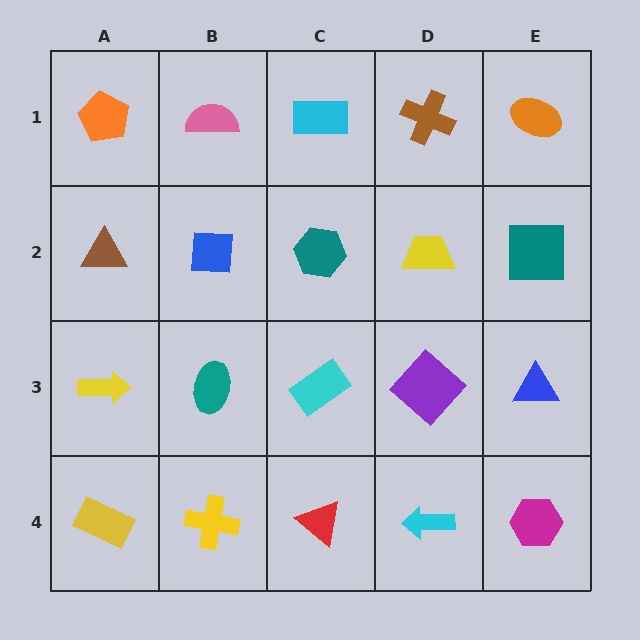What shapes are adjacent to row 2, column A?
An orange pentagon (row 1, column A), a yellow arrow (row 3, column A), a blue square (row 2, column B).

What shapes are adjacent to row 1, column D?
A yellow trapezoid (row 2, column D), a cyan rectangle (row 1, column C), an orange ellipse (row 1, column E).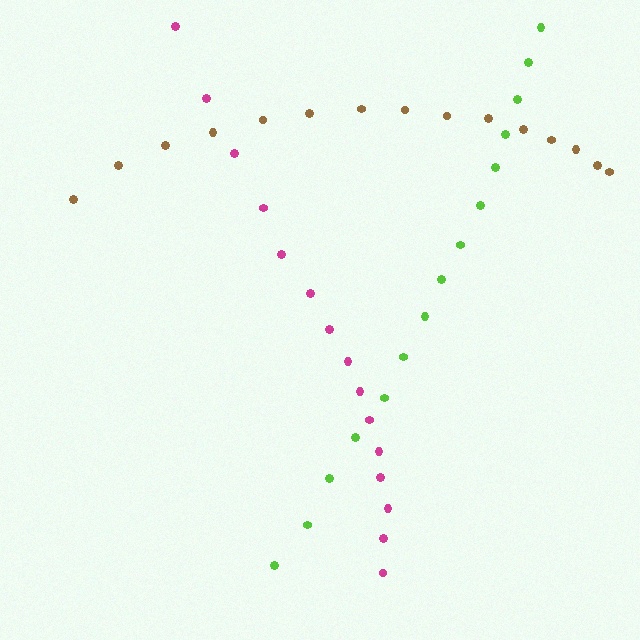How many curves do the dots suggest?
There are 3 distinct paths.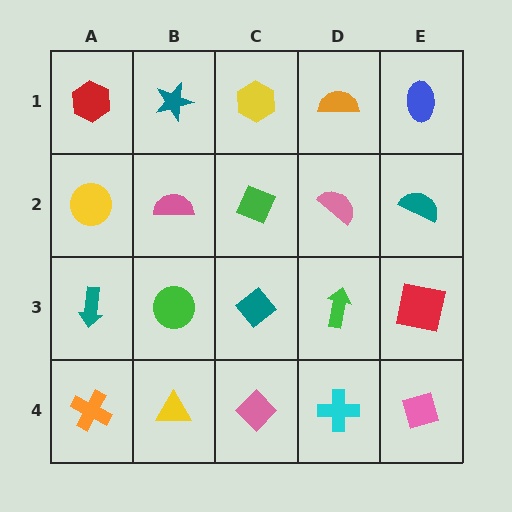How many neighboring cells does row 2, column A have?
3.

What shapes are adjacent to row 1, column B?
A pink semicircle (row 2, column B), a red hexagon (row 1, column A), a yellow hexagon (row 1, column C).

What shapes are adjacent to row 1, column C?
A green diamond (row 2, column C), a teal star (row 1, column B), an orange semicircle (row 1, column D).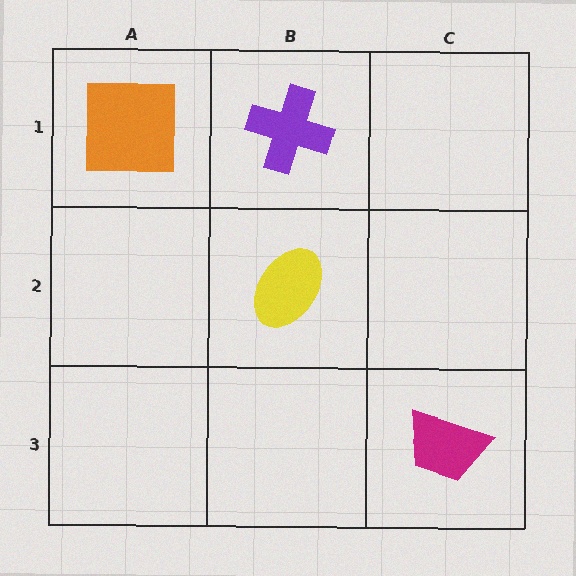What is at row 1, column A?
An orange square.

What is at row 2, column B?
A yellow ellipse.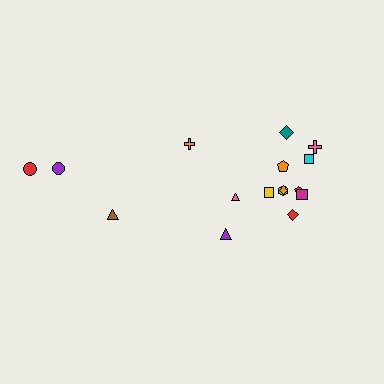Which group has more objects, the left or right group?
The right group.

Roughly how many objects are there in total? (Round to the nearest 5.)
Roughly 15 objects in total.